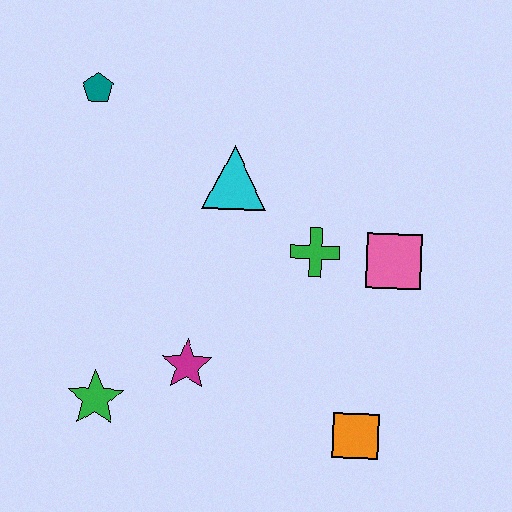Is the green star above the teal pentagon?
No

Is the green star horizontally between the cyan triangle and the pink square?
No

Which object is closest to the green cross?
The pink square is closest to the green cross.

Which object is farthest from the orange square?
The teal pentagon is farthest from the orange square.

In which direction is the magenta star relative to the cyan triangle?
The magenta star is below the cyan triangle.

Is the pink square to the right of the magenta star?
Yes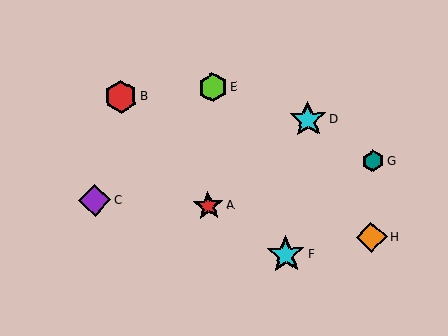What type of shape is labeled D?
Shape D is a cyan star.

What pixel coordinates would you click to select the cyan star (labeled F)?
Click at (286, 254) to select the cyan star F.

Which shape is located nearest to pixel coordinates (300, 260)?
The cyan star (labeled F) at (286, 254) is nearest to that location.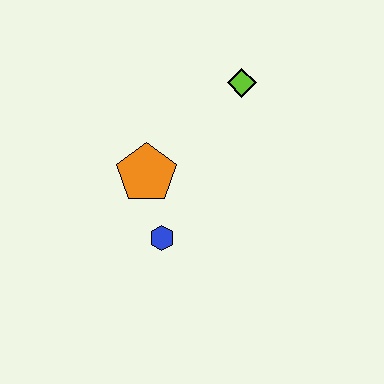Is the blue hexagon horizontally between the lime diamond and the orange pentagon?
Yes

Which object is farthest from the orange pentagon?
The lime diamond is farthest from the orange pentagon.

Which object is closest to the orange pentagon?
The blue hexagon is closest to the orange pentagon.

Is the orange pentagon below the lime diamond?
Yes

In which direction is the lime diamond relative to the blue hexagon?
The lime diamond is above the blue hexagon.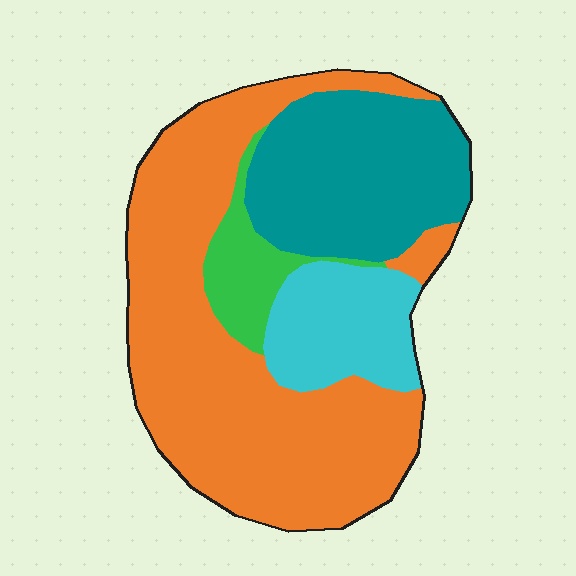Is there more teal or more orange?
Orange.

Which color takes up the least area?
Green, at roughly 10%.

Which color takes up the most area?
Orange, at roughly 55%.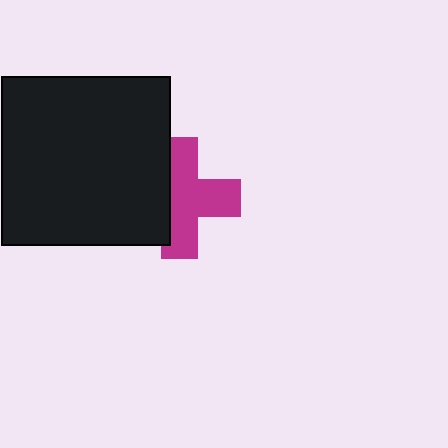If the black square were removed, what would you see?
You would see the complete magenta cross.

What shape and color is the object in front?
The object in front is a black square.